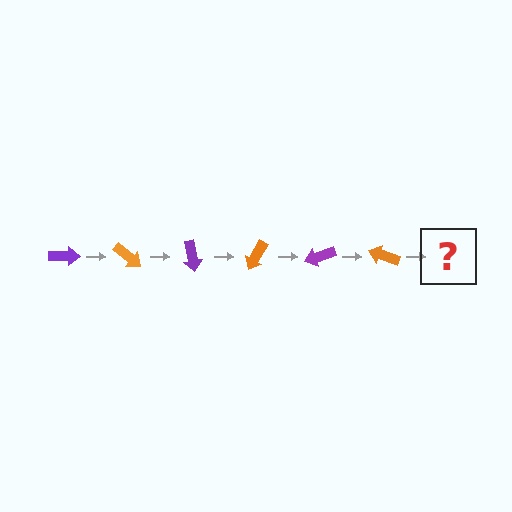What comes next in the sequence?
The next element should be a purple arrow, rotated 240 degrees from the start.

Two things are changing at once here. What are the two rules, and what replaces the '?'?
The two rules are that it rotates 40 degrees each step and the color cycles through purple and orange. The '?' should be a purple arrow, rotated 240 degrees from the start.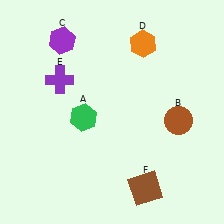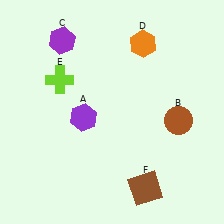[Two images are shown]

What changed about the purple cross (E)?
In Image 1, E is purple. In Image 2, it changed to lime.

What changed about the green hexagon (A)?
In Image 1, A is green. In Image 2, it changed to purple.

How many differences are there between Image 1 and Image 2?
There are 2 differences between the two images.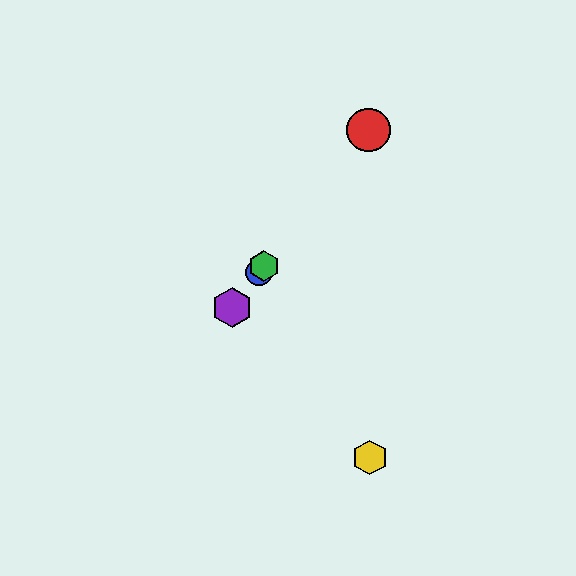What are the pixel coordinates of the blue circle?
The blue circle is at (259, 272).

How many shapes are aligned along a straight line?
4 shapes (the red circle, the blue circle, the green hexagon, the purple hexagon) are aligned along a straight line.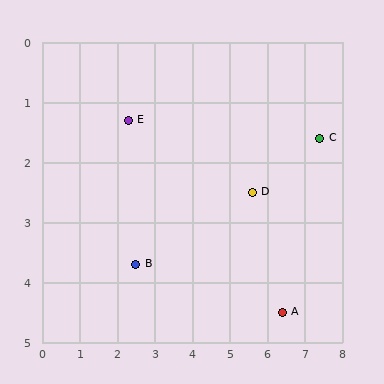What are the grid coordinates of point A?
Point A is at approximately (6.4, 4.5).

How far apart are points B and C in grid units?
Points B and C are about 5.3 grid units apart.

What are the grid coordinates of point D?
Point D is at approximately (5.6, 2.5).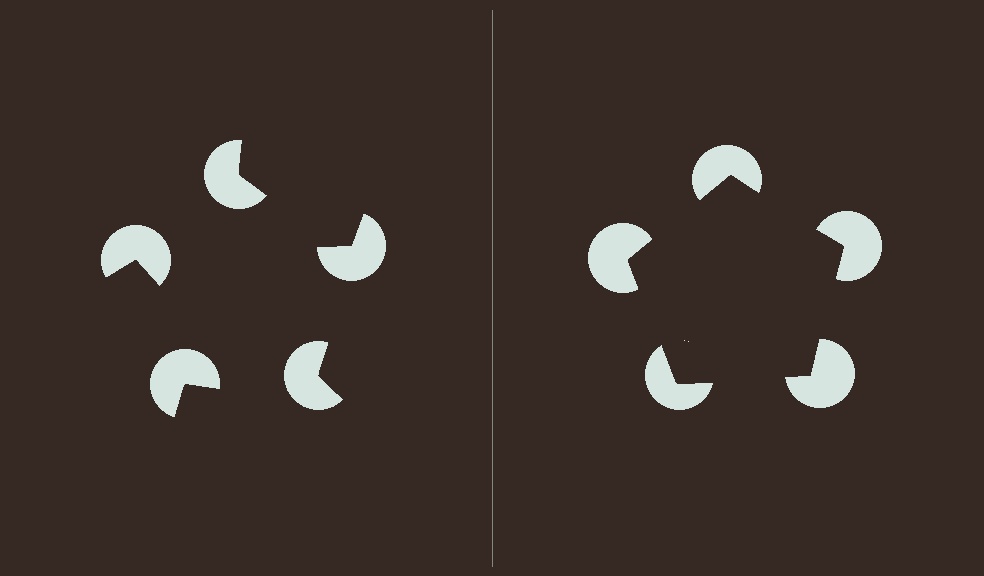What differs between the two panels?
The pac-man discs are positioned identically on both sides; only the wedge orientations differ. On the right they align to a pentagon; on the left they are misaligned.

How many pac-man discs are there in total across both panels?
10 — 5 on each side.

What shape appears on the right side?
An illusory pentagon.